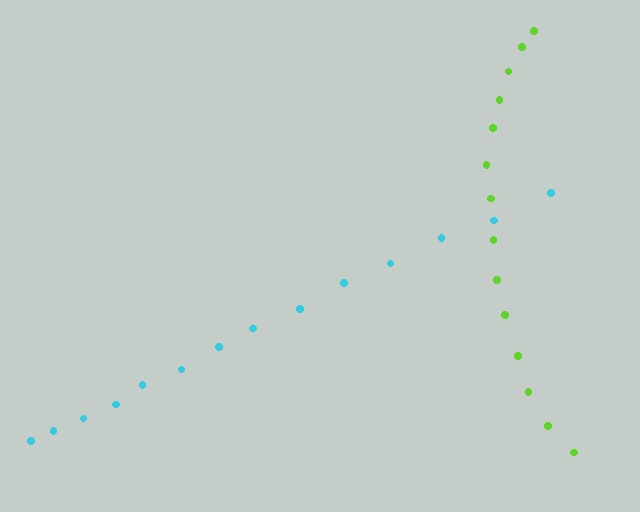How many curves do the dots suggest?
There are 2 distinct paths.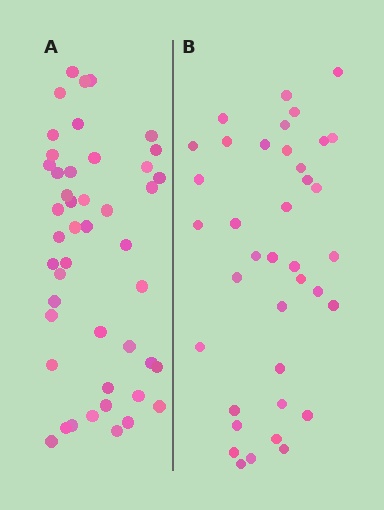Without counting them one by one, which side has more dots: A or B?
Region A (the left region) has more dots.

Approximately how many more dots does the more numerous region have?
Region A has roughly 8 or so more dots than region B.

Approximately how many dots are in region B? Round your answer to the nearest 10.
About 40 dots. (The exact count is 38, which rounds to 40.)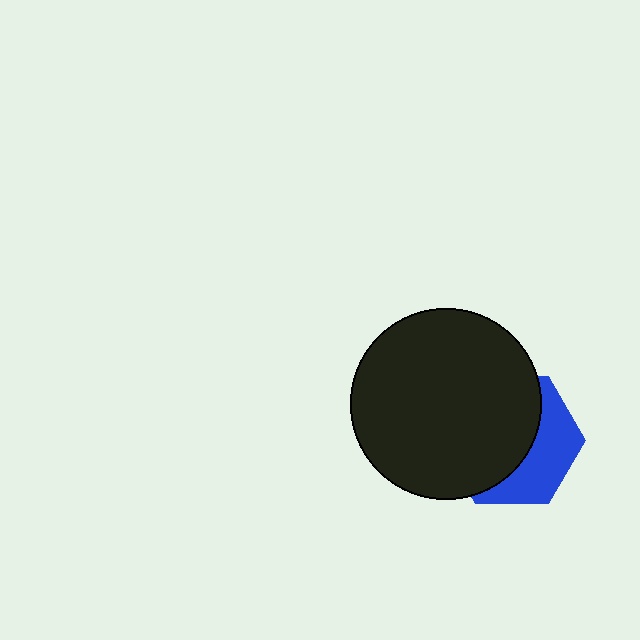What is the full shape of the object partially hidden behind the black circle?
The partially hidden object is a blue hexagon.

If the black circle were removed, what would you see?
You would see the complete blue hexagon.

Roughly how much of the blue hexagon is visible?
A small part of it is visible (roughly 39%).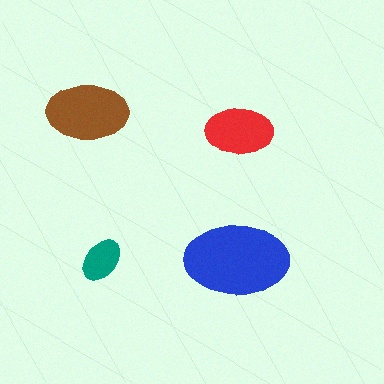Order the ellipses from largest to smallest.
the blue one, the brown one, the red one, the teal one.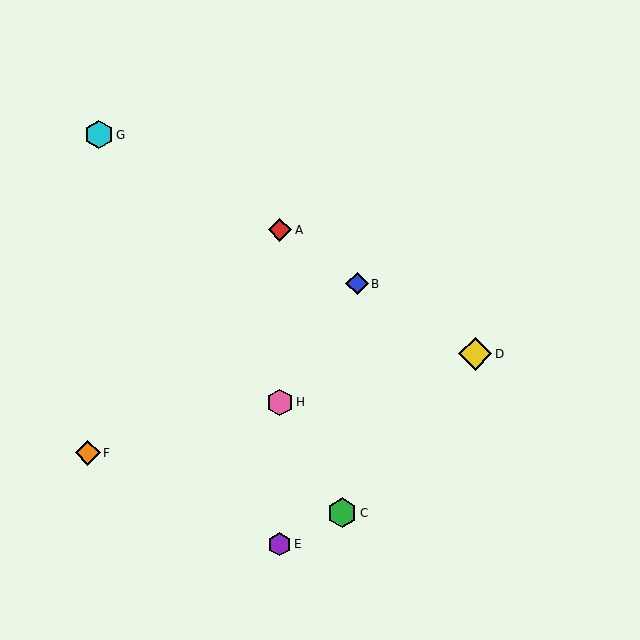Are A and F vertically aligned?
No, A is at x≈280 and F is at x≈88.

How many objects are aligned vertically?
3 objects (A, E, H) are aligned vertically.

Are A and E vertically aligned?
Yes, both are at x≈280.